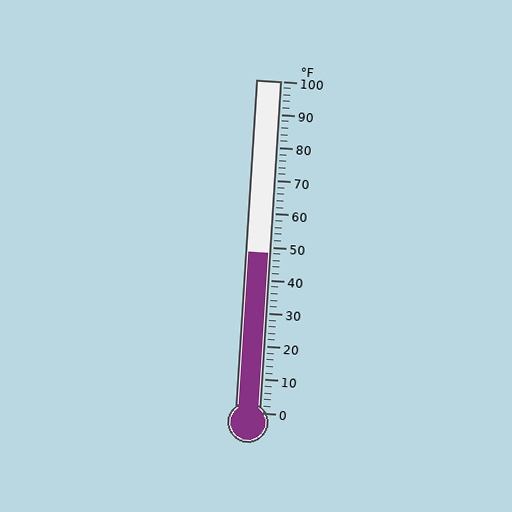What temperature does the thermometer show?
The thermometer shows approximately 48°F.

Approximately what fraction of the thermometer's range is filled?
The thermometer is filled to approximately 50% of its range.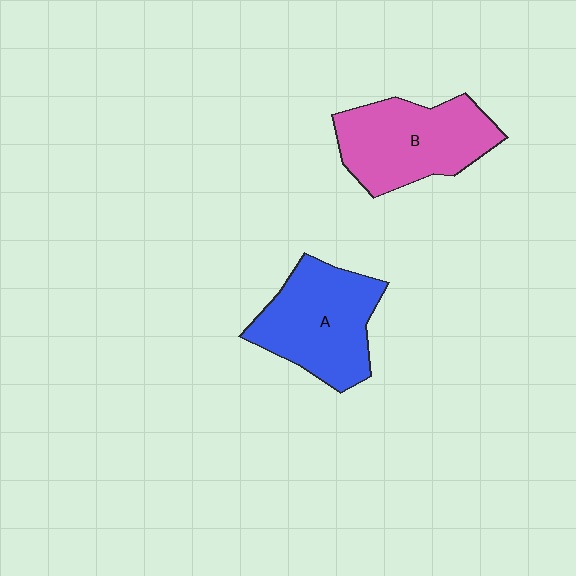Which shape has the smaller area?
Shape A (blue).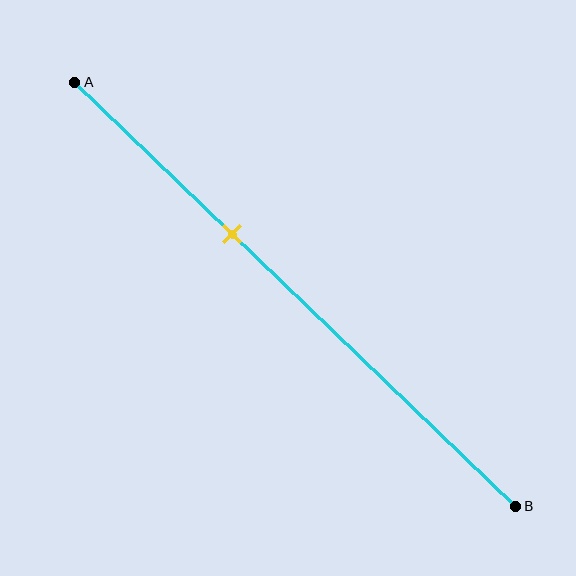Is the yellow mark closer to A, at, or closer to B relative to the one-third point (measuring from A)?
The yellow mark is approximately at the one-third point of segment AB.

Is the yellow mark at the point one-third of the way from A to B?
Yes, the mark is approximately at the one-third point.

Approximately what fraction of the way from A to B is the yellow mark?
The yellow mark is approximately 35% of the way from A to B.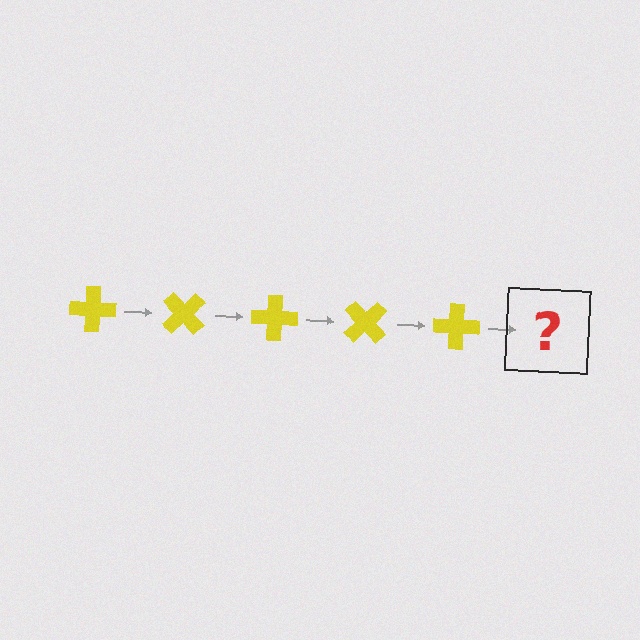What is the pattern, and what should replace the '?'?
The pattern is that the cross rotates 45 degrees each step. The '?' should be a yellow cross rotated 225 degrees.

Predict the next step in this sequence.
The next step is a yellow cross rotated 225 degrees.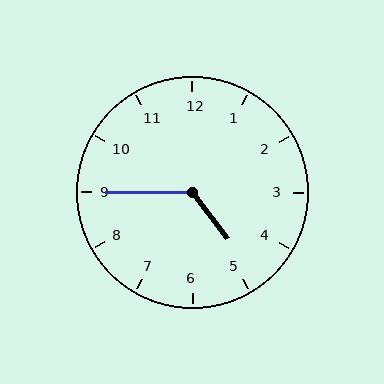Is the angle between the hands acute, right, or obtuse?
It is obtuse.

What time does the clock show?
4:45.